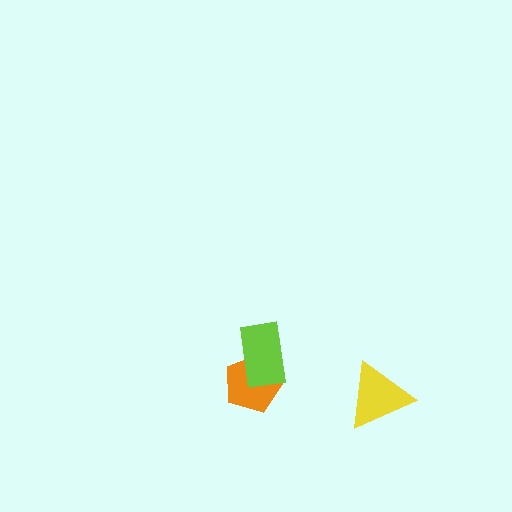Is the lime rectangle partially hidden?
No, no other shape covers it.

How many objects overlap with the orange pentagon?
1 object overlaps with the orange pentagon.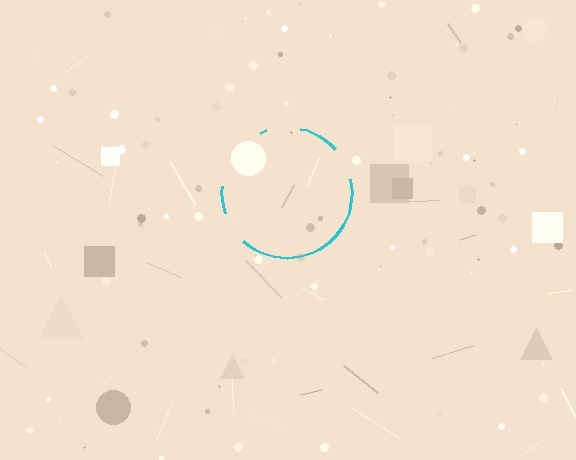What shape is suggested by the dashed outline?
The dashed outline suggests a circle.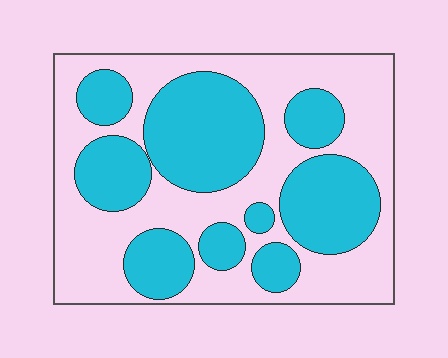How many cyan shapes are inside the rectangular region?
9.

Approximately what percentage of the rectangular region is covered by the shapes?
Approximately 45%.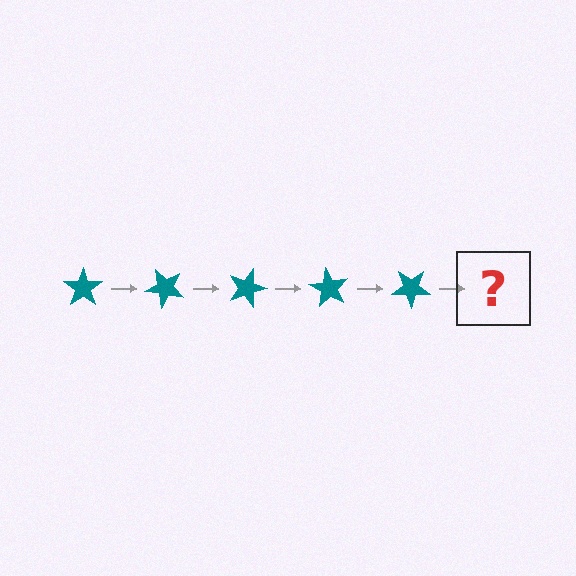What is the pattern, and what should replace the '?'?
The pattern is that the star rotates 45 degrees each step. The '?' should be a teal star rotated 225 degrees.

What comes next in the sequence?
The next element should be a teal star rotated 225 degrees.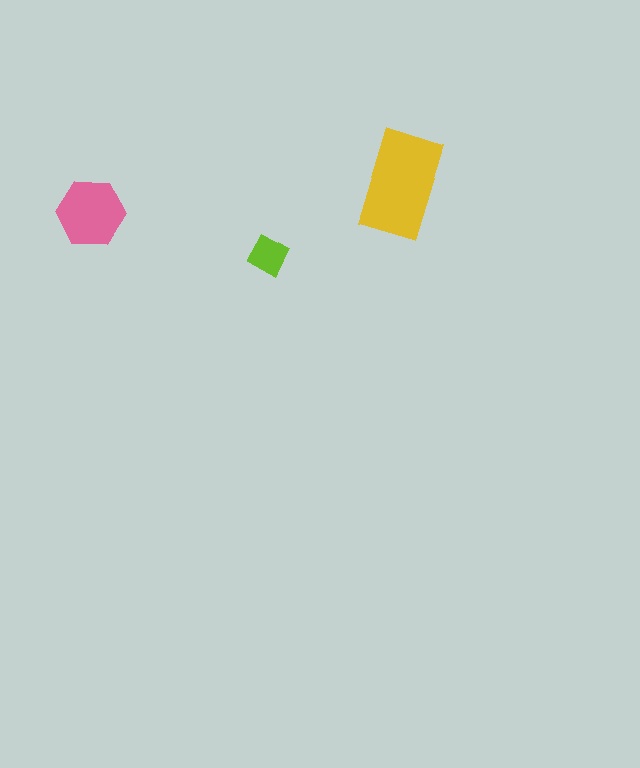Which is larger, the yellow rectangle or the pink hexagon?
The yellow rectangle.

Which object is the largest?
The yellow rectangle.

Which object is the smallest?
The lime diamond.